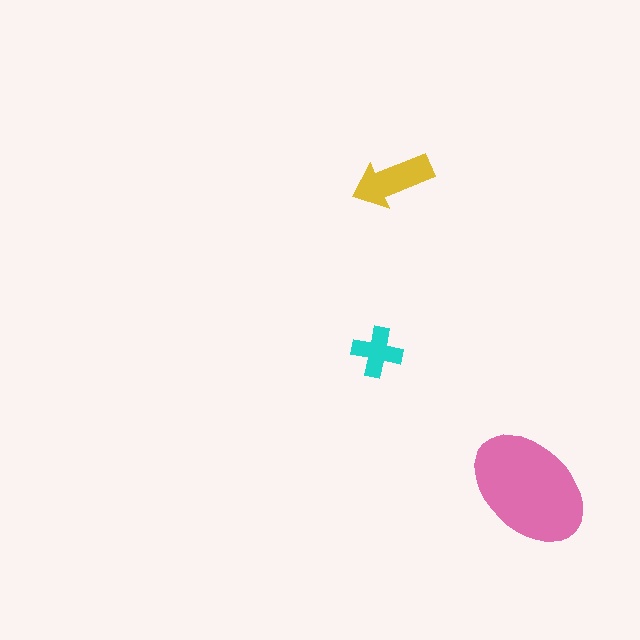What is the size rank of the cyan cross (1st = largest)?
3rd.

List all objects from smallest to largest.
The cyan cross, the yellow arrow, the pink ellipse.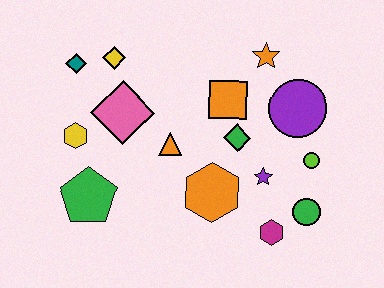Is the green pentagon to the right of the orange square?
No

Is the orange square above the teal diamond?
No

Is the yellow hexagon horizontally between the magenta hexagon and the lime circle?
No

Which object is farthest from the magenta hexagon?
The teal diamond is farthest from the magenta hexagon.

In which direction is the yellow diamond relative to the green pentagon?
The yellow diamond is above the green pentagon.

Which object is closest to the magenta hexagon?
The green circle is closest to the magenta hexagon.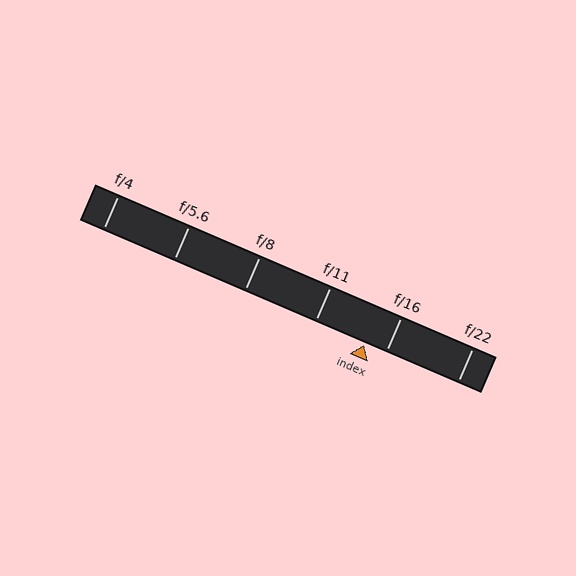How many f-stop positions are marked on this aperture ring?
There are 6 f-stop positions marked.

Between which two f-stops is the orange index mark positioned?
The index mark is between f/11 and f/16.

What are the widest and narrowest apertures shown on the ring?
The widest aperture shown is f/4 and the narrowest is f/22.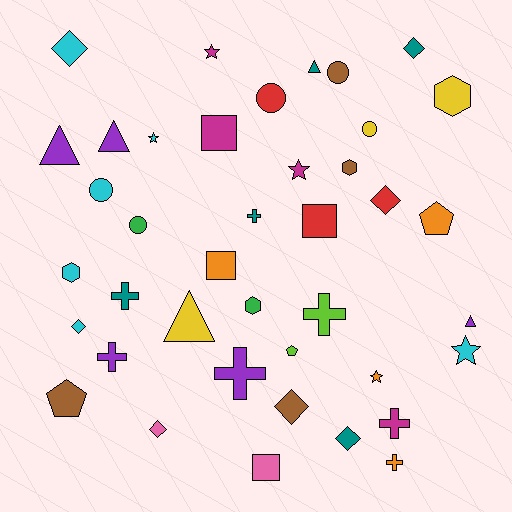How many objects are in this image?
There are 40 objects.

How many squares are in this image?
There are 4 squares.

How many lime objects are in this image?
There are 2 lime objects.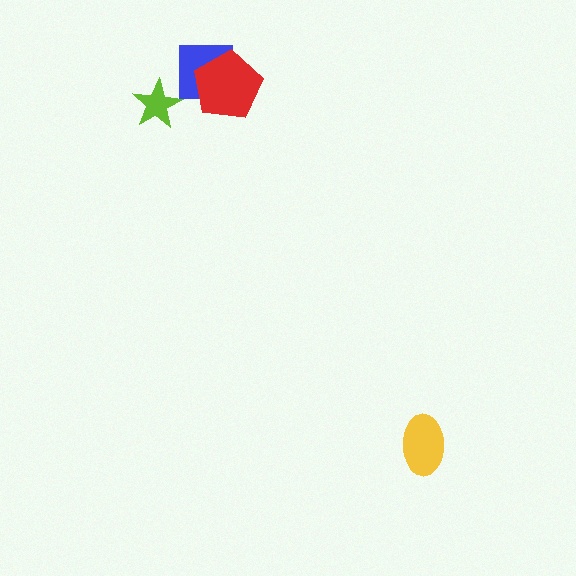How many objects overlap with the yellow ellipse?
0 objects overlap with the yellow ellipse.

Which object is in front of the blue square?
The red pentagon is in front of the blue square.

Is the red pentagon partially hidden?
No, no other shape covers it.